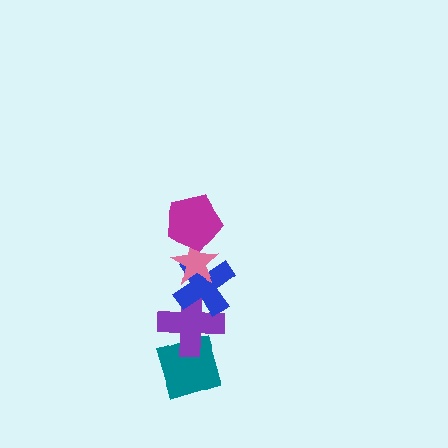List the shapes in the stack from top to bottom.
From top to bottom: the magenta pentagon, the pink star, the blue cross, the purple cross, the teal diamond.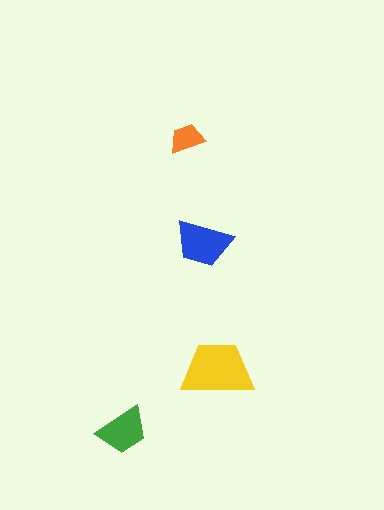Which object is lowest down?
The green trapezoid is bottommost.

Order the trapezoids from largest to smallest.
the yellow one, the blue one, the green one, the orange one.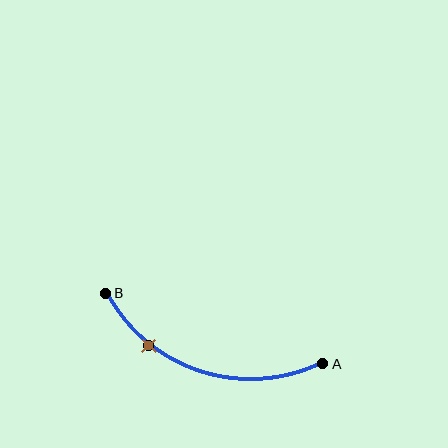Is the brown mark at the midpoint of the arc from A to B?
No. The brown mark lies on the arc but is closer to endpoint B. The arc midpoint would be at the point on the curve equidistant along the arc from both A and B.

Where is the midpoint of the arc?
The arc midpoint is the point on the curve farthest from the straight line joining A and B. It sits below that line.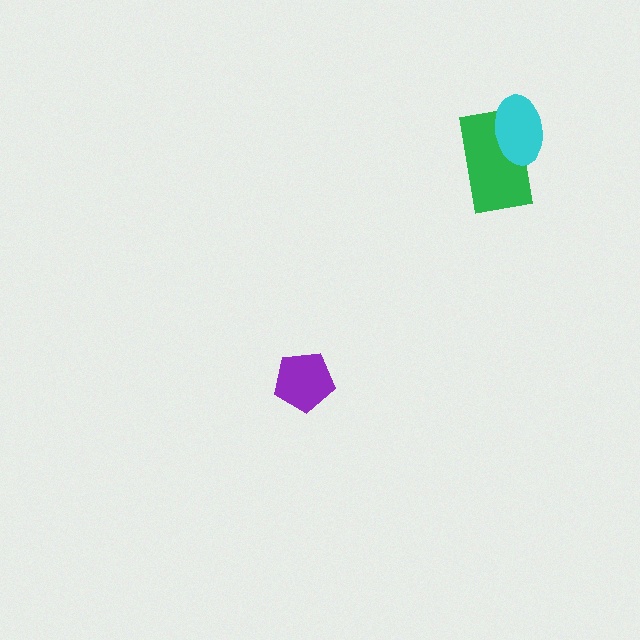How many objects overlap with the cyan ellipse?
1 object overlaps with the cyan ellipse.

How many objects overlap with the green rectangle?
1 object overlaps with the green rectangle.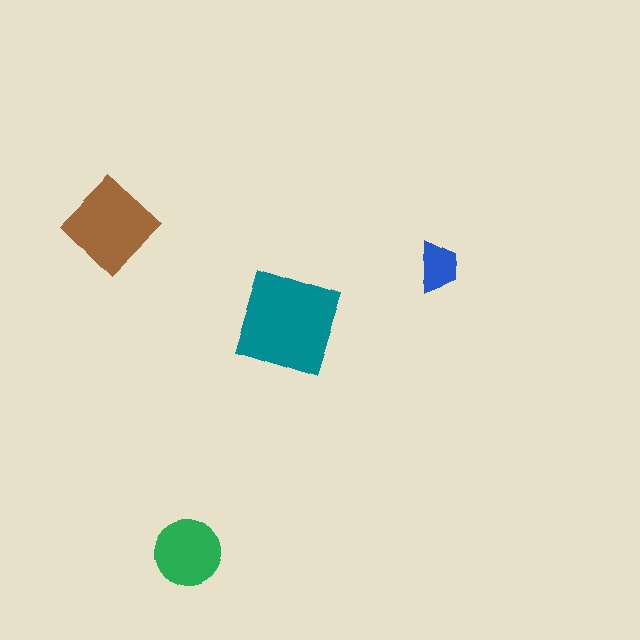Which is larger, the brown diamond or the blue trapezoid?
The brown diamond.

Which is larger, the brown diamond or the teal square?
The teal square.